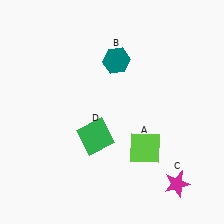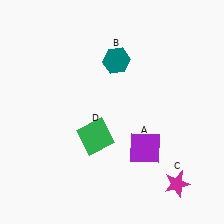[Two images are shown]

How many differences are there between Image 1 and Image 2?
There is 1 difference between the two images.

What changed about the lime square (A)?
In Image 1, A is lime. In Image 2, it changed to purple.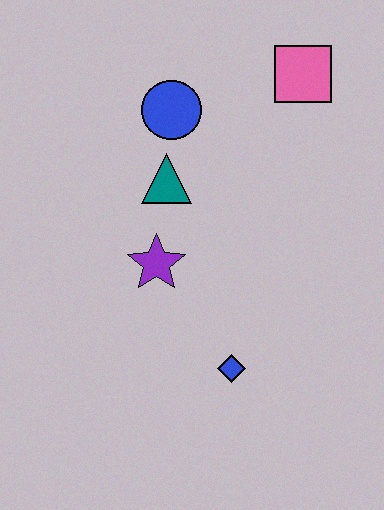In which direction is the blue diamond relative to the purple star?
The blue diamond is below the purple star.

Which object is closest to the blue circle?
The teal triangle is closest to the blue circle.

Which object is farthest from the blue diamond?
The pink square is farthest from the blue diamond.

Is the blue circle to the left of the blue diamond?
Yes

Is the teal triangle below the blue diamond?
No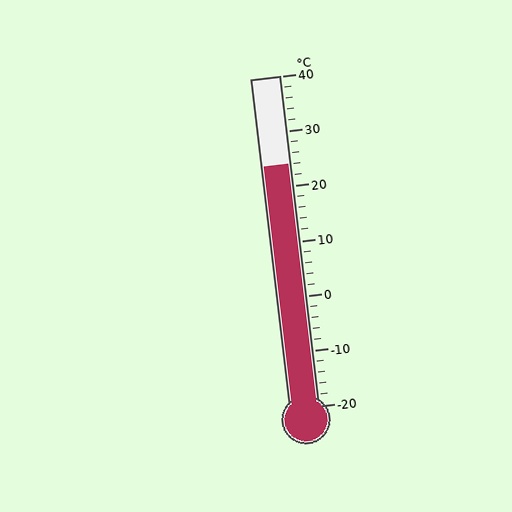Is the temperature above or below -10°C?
The temperature is above -10°C.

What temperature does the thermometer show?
The thermometer shows approximately 24°C.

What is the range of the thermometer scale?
The thermometer scale ranges from -20°C to 40°C.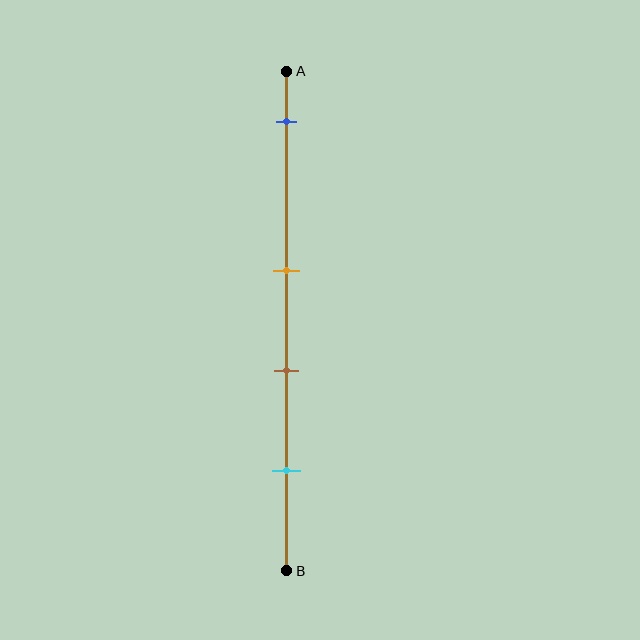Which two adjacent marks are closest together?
The orange and brown marks are the closest adjacent pair.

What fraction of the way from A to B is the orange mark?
The orange mark is approximately 40% (0.4) of the way from A to B.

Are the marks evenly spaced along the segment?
No, the marks are not evenly spaced.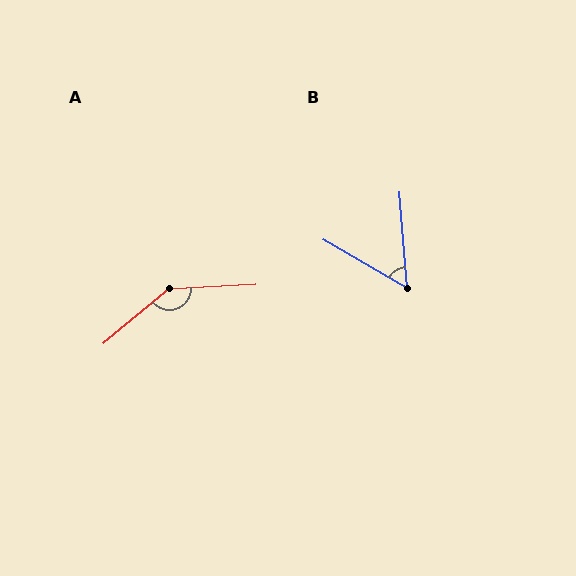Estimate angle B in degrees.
Approximately 55 degrees.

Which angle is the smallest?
B, at approximately 55 degrees.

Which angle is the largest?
A, at approximately 143 degrees.